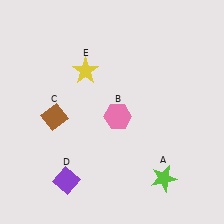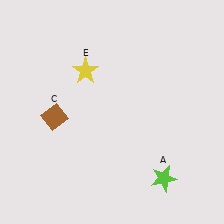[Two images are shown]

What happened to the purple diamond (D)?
The purple diamond (D) was removed in Image 2. It was in the bottom-left area of Image 1.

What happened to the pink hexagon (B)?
The pink hexagon (B) was removed in Image 2. It was in the bottom-right area of Image 1.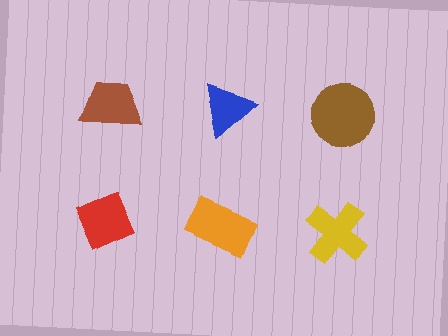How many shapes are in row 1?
3 shapes.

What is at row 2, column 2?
An orange rectangle.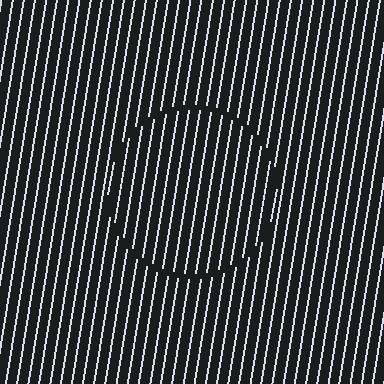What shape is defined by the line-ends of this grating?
An illusory circle. The interior of the shape contains the same grating, shifted by half a period — the contour is defined by the phase discontinuity where line-ends from the inner and outer gratings abut.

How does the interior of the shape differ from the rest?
The interior of the shape contains the same grating, shifted by half a period — the contour is defined by the phase discontinuity where line-ends from the inner and outer gratings abut.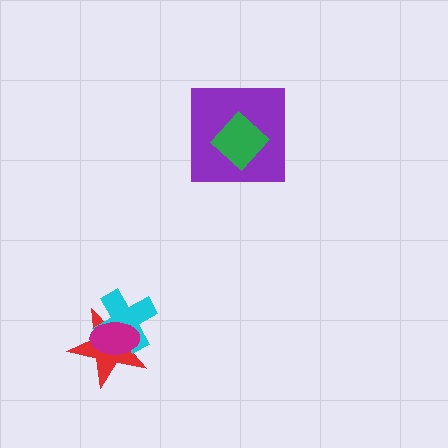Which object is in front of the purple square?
The green diamond is in front of the purple square.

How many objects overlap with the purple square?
1 object overlaps with the purple square.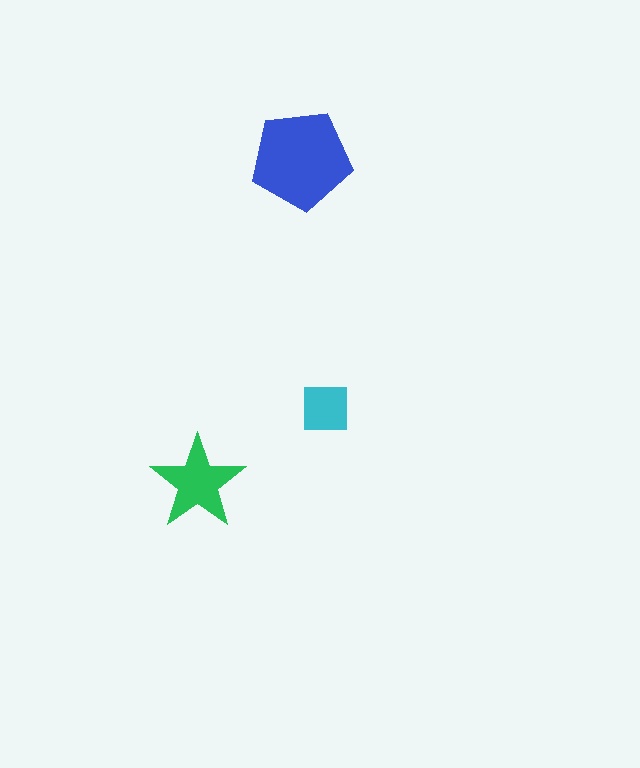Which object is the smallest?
The cyan square.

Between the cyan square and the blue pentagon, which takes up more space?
The blue pentagon.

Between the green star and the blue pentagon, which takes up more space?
The blue pentagon.